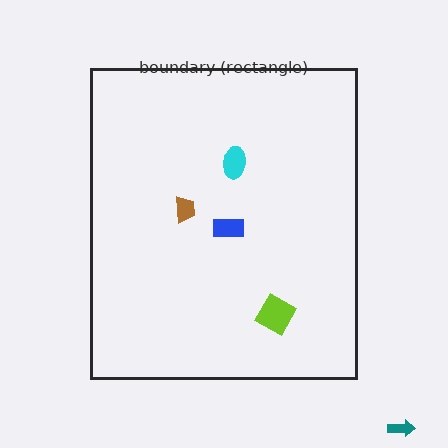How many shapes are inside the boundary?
4 inside, 1 outside.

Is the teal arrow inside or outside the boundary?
Outside.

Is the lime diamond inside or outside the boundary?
Inside.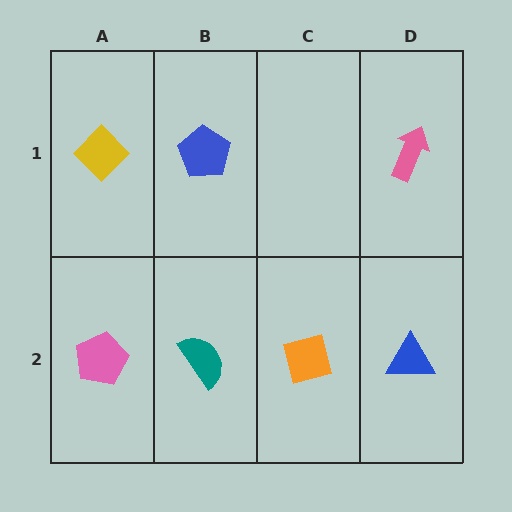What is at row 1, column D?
A pink arrow.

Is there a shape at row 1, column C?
No, that cell is empty.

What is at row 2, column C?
An orange square.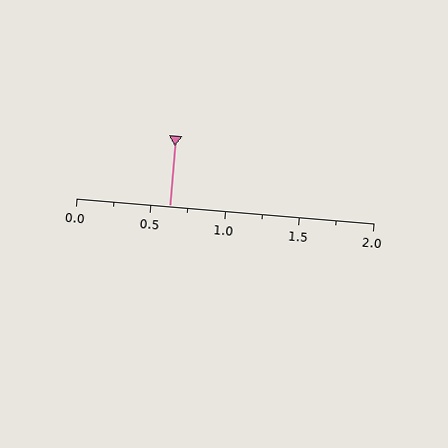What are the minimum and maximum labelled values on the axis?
The axis runs from 0.0 to 2.0.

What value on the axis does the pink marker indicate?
The marker indicates approximately 0.62.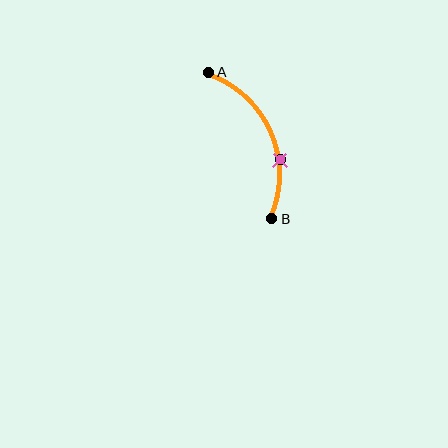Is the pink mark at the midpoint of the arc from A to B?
No. The pink mark lies on the arc but is closer to endpoint B. The arc midpoint would be at the point on the curve equidistant along the arc from both A and B.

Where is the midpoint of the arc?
The arc midpoint is the point on the curve farthest from the straight line joining A and B. It sits to the right of that line.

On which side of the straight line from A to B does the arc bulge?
The arc bulges to the right of the straight line connecting A and B.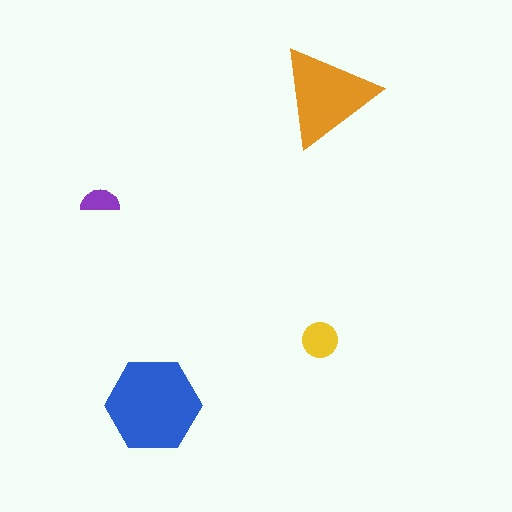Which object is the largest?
The blue hexagon.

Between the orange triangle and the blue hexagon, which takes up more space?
The blue hexagon.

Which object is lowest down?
The blue hexagon is bottommost.